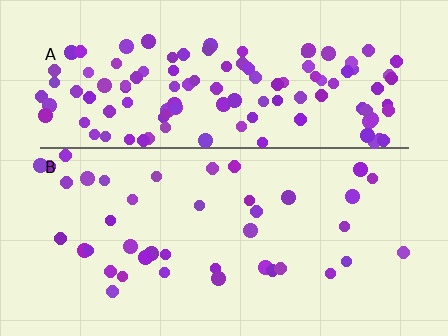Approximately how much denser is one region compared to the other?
Approximately 3.0× — region A over region B.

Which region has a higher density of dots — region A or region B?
A (the top).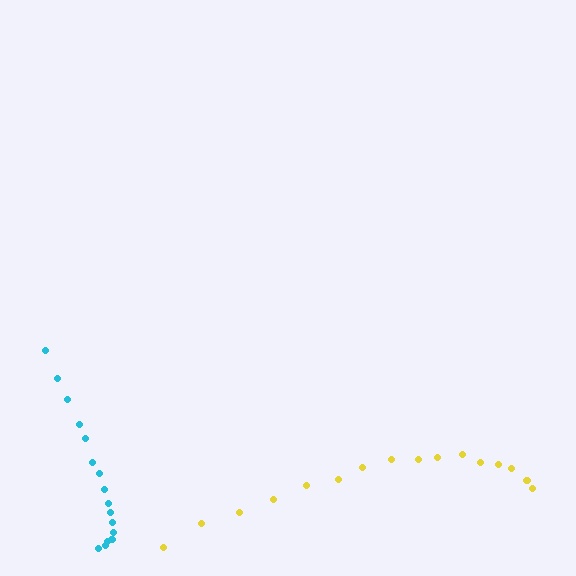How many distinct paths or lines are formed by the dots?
There are 2 distinct paths.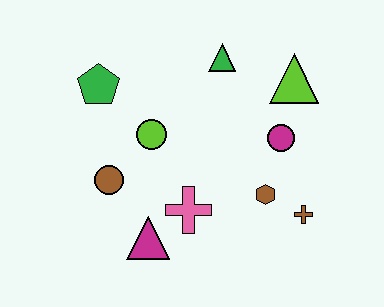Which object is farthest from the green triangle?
The magenta triangle is farthest from the green triangle.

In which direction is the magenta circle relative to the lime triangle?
The magenta circle is below the lime triangle.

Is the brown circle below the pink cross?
No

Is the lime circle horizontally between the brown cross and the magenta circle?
No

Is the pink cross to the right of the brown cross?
No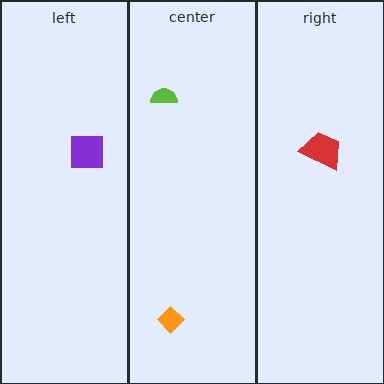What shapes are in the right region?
The red trapezoid.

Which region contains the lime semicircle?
The center region.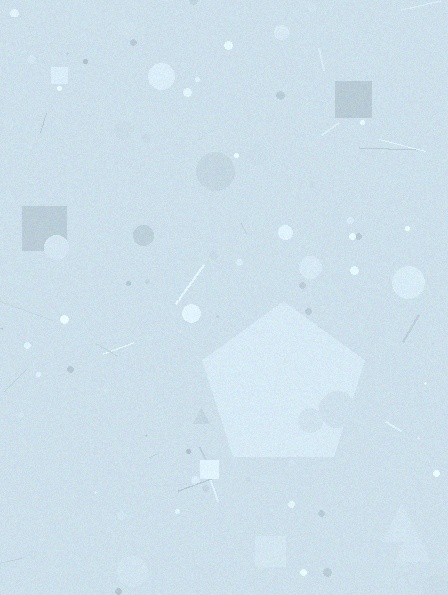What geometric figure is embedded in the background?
A pentagon is embedded in the background.